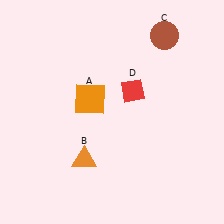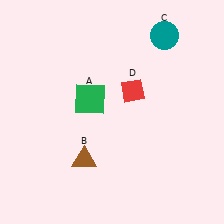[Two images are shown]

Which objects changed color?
A changed from orange to green. B changed from orange to brown. C changed from brown to teal.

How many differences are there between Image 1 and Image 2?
There are 3 differences between the two images.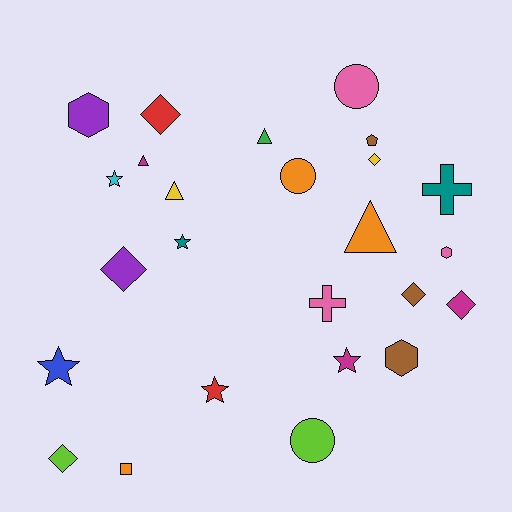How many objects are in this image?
There are 25 objects.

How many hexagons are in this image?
There are 3 hexagons.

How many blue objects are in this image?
There is 1 blue object.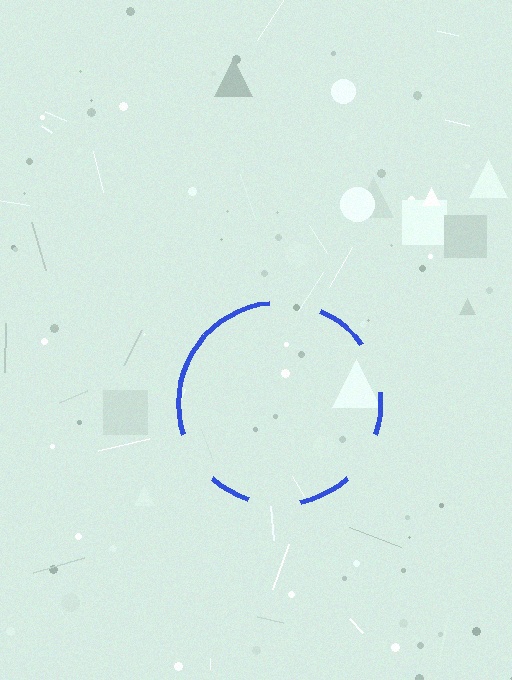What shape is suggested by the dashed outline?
The dashed outline suggests a circle.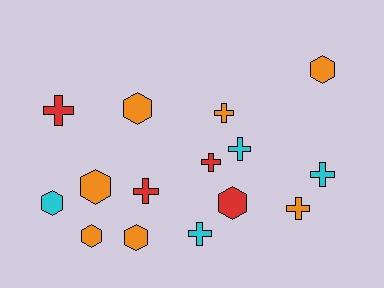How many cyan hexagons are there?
There is 1 cyan hexagon.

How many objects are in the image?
There are 15 objects.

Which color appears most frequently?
Orange, with 7 objects.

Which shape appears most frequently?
Cross, with 8 objects.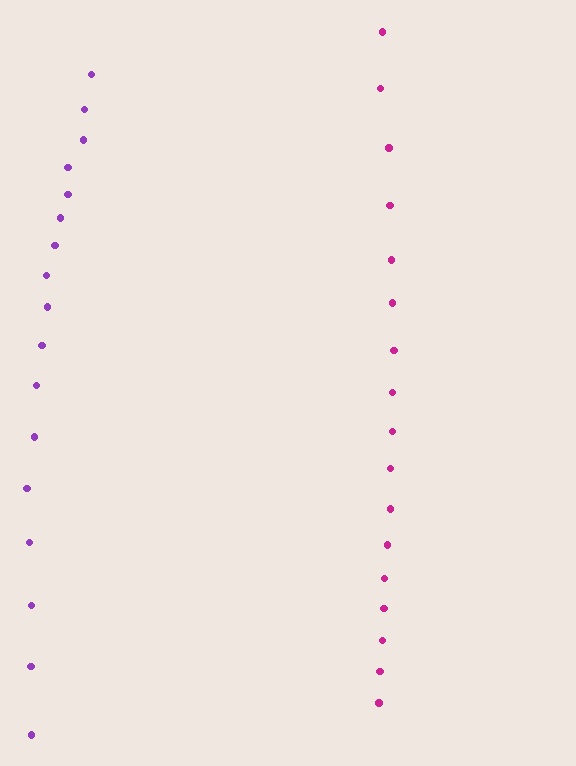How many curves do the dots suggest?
There are 2 distinct paths.